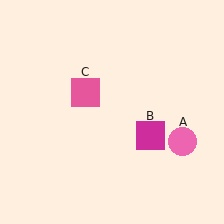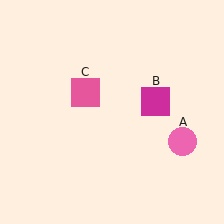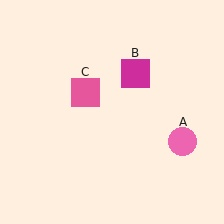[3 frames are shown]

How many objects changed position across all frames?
1 object changed position: magenta square (object B).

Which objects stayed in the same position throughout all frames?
Pink circle (object A) and pink square (object C) remained stationary.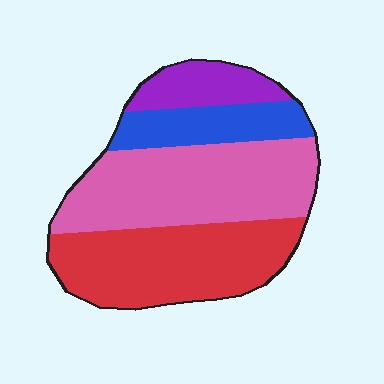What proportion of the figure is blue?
Blue covers around 15% of the figure.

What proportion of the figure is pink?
Pink takes up about two fifths (2/5) of the figure.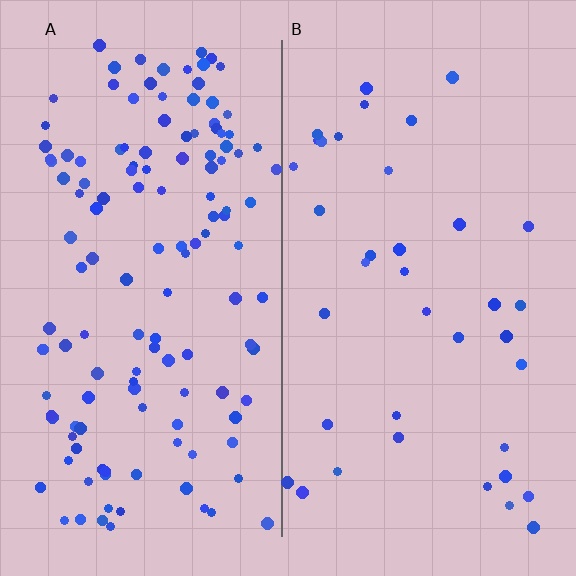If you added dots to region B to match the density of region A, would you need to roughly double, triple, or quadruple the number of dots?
Approximately quadruple.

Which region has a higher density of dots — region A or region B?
A (the left).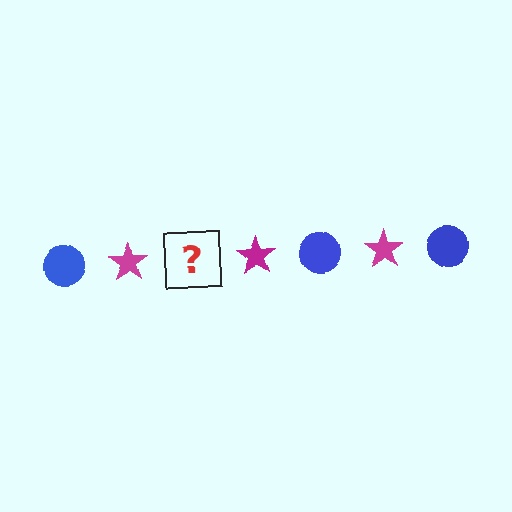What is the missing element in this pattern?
The missing element is a blue circle.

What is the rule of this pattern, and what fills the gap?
The rule is that the pattern alternates between blue circle and magenta star. The gap should be filled with a blue circle.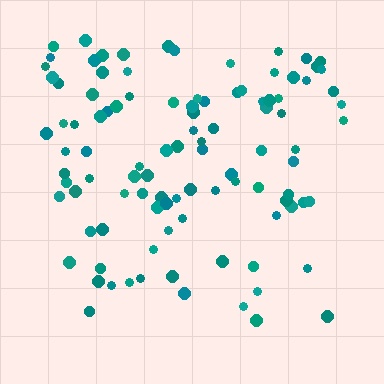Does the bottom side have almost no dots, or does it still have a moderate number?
Still a moderate number, just noticeably fewer than the top.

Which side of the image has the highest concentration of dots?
The top.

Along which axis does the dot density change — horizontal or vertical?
Vertical.